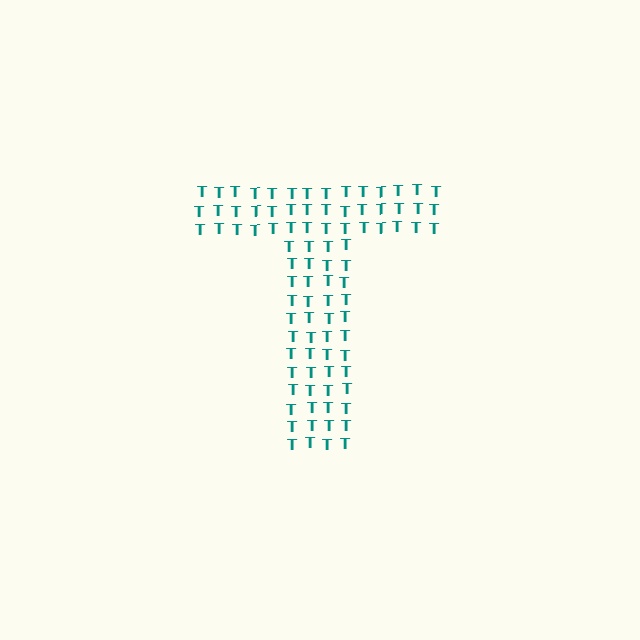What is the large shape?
The large shape is the letter T.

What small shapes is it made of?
It is made of small letter T's.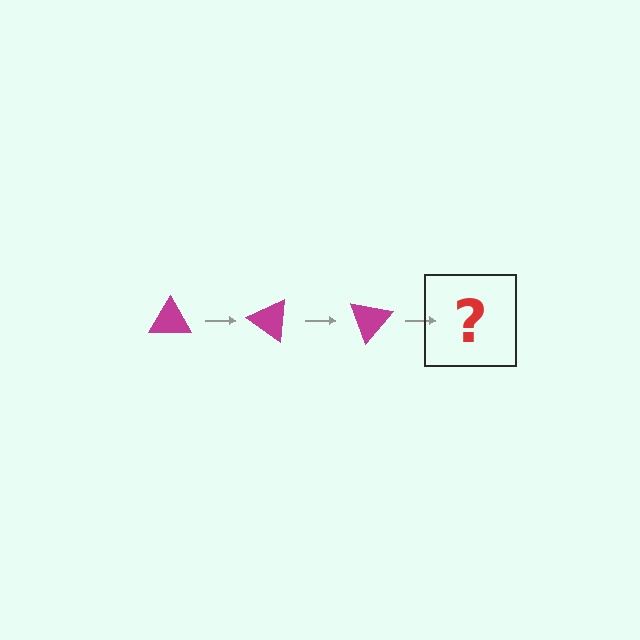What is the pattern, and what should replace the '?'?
The pattern is that the triangle rotates 35 degrees each step. The '?' should be a magenta triangle rotated 105 degrees.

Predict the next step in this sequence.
The next step is a magenta triangle rotated 105 degrees.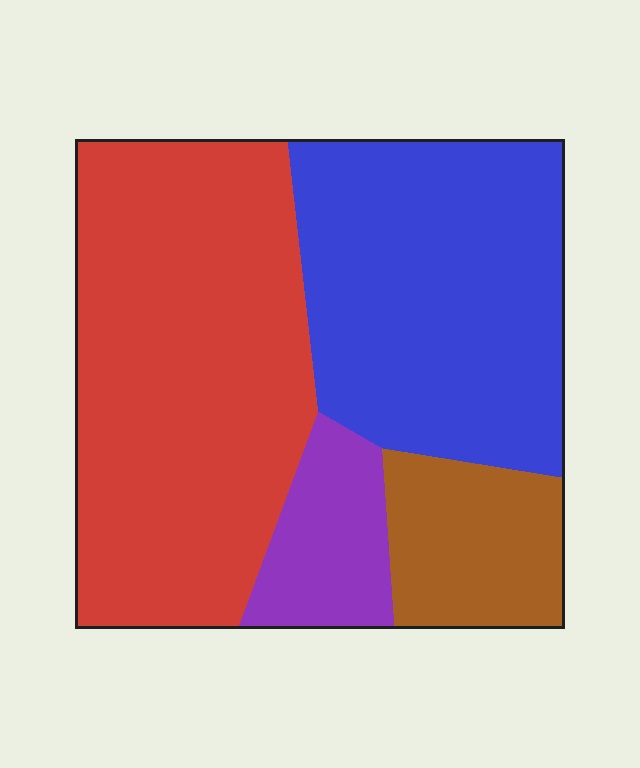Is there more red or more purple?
Red.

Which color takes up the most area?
Red, at roughly 45%.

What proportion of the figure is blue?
Blue takes up about one third (1/3) of the figure.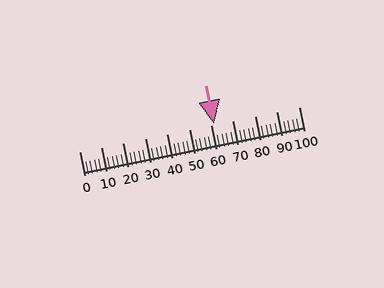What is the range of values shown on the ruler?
The ruler shows values from 0 to 100.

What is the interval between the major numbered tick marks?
The major tick marks are spaced 10 units apart.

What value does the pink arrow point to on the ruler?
The pink arrow points to approximately 61.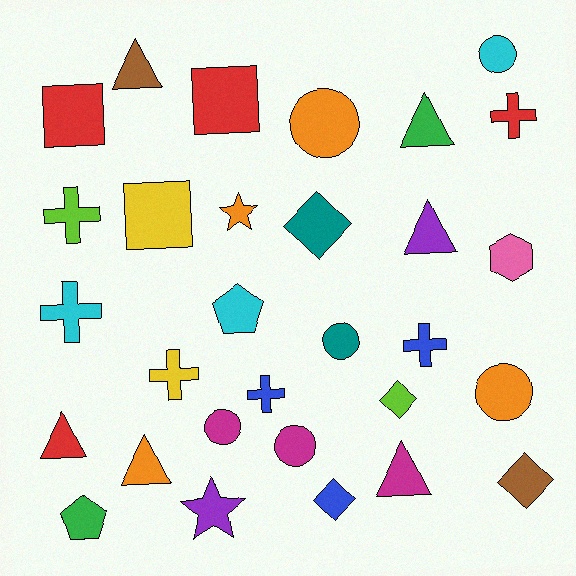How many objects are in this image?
There are 30 objects.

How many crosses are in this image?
There are 6 crosses.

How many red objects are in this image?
There are 4 red objects.